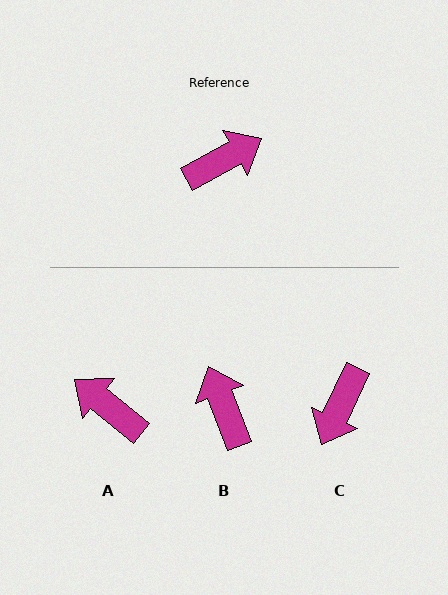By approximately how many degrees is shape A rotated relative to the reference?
Approximately 112 degrees counter-clockwise.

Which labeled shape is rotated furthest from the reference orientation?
C, about 144 degrees away.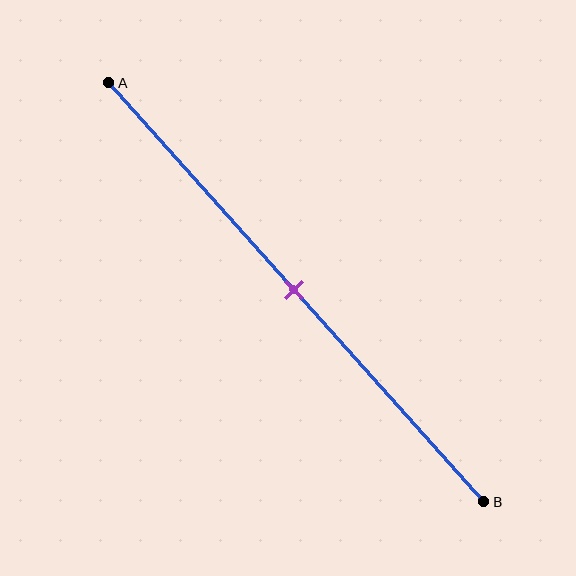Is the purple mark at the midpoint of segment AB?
Yes, the mark is approximately at the midpoint.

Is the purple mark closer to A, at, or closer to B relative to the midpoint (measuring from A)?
The purple mark is approximately at the midpoint of segment AB.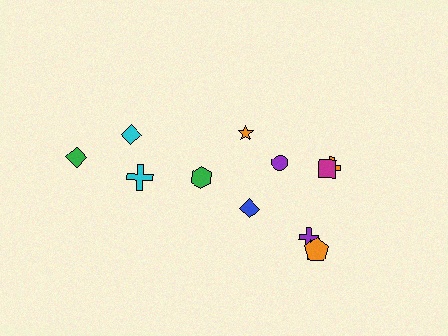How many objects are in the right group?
There are 7 objects.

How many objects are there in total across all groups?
There are 11 objects.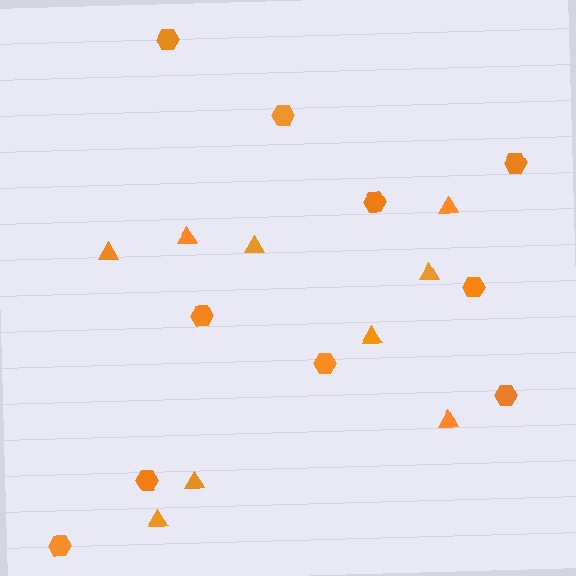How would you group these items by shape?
There are 2 groups: one group of hexagons (10) and one group of triangles (9).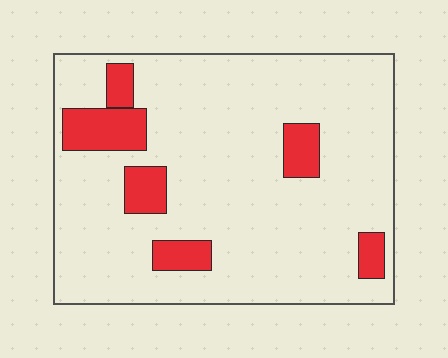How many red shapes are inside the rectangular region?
6.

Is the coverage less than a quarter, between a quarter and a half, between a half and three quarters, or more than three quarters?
Less than a quarter.